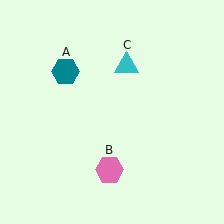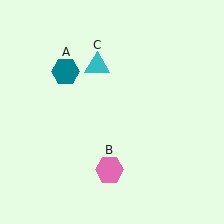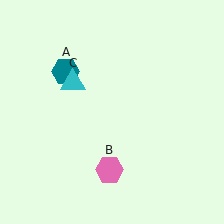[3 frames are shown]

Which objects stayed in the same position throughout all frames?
Teal hexagon (object A) and pink hexagon (object B) remained stationary.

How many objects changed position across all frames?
1 object changed position: cyan triangle (object C).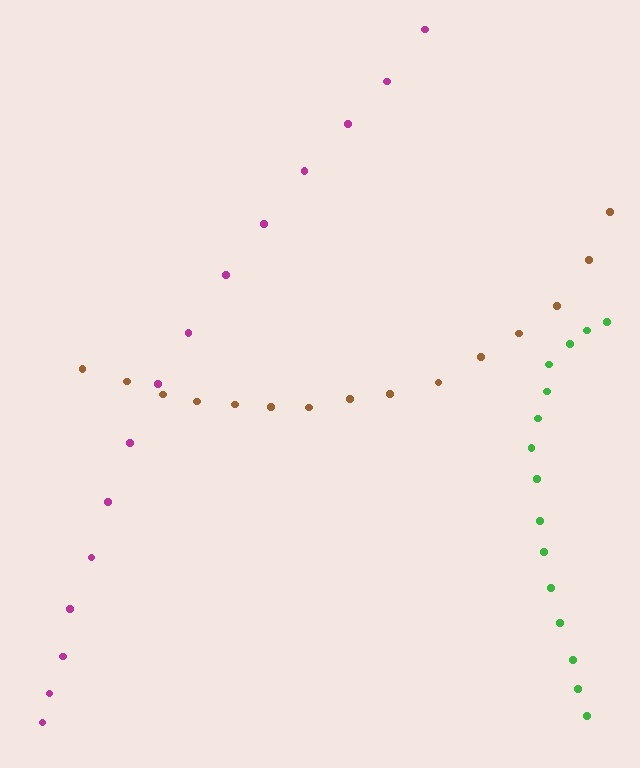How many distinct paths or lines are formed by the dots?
There are 3 distinct paths.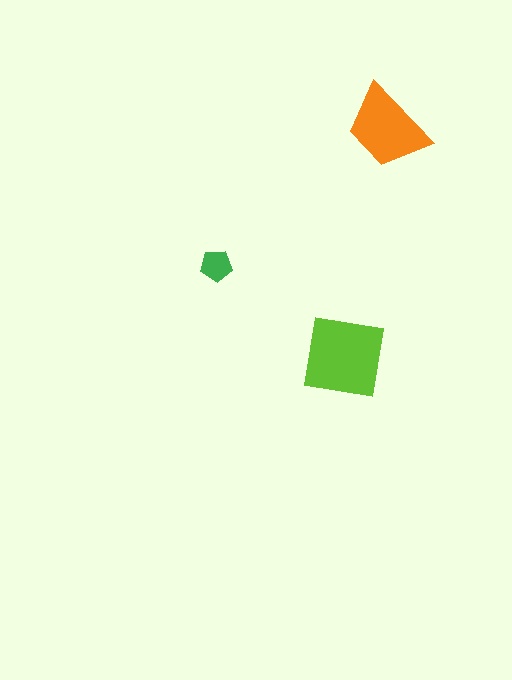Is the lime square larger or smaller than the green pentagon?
Larger.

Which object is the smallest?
The green pentagon.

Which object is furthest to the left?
The green pentagon is leftmost.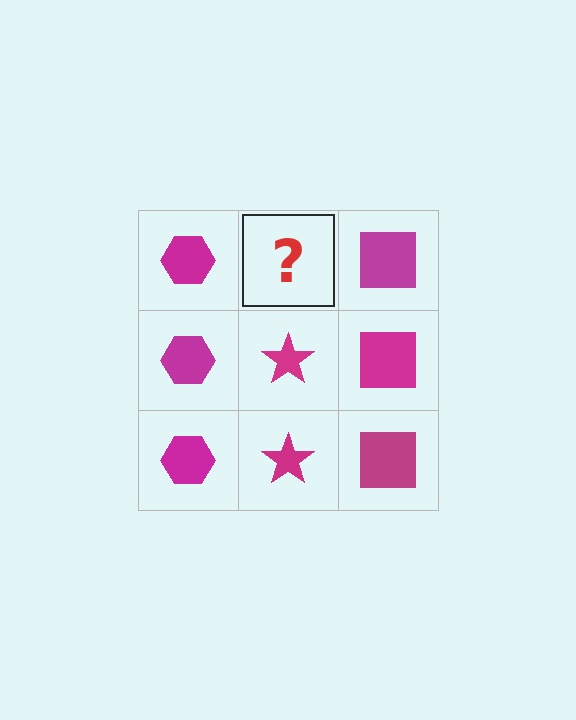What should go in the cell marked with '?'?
The missing cell should contain a magenta star.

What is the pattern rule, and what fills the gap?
The rule is that each column has a consistent shape. The gap should be filled with a magenta star.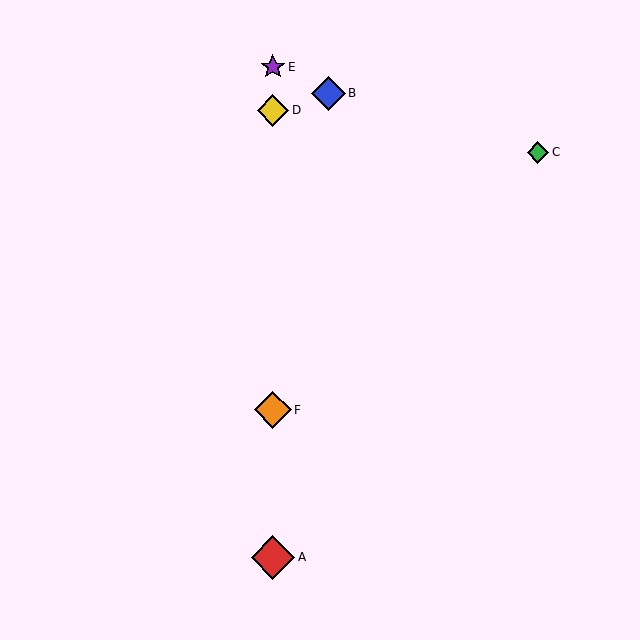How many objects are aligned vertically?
4 objects (A, D, E, F) are aligned vertically.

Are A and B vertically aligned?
No, A is at x≈273 and B is at x≈329.